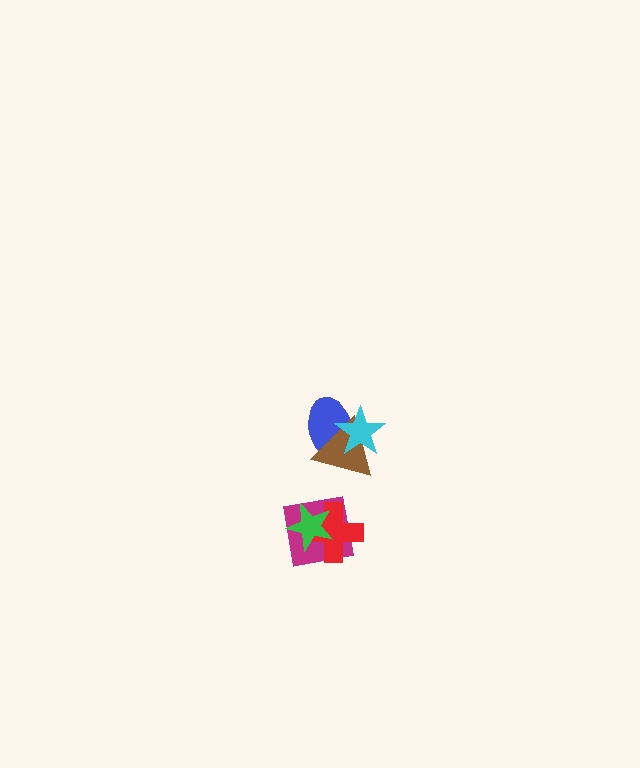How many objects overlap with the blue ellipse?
2 objects overlap with the blue ellipse.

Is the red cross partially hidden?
Yes, it is partially covered by another shape.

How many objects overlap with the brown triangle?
2 objects overlap with the brown triangle.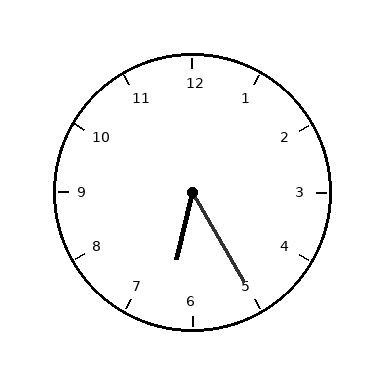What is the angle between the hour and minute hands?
Approximately 42 degrees.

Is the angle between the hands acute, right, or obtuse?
It is acute.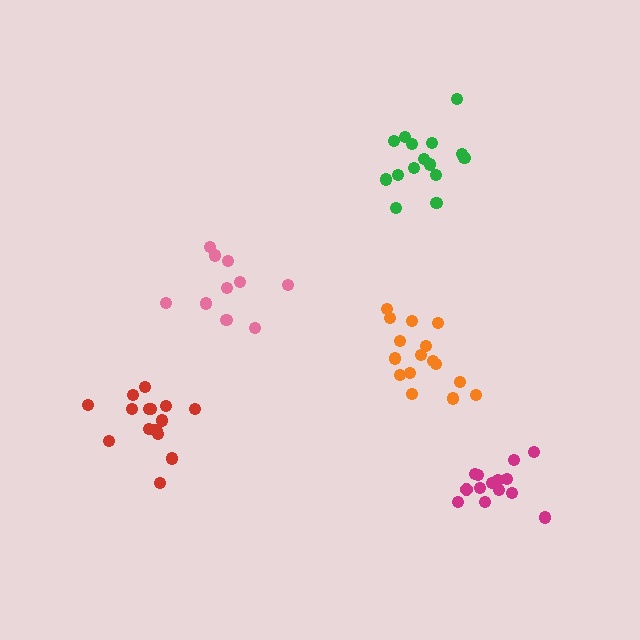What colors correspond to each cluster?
The clusters are colored: orange, magenta, red, pink, green.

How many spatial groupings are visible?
There are 5 spatial groupings.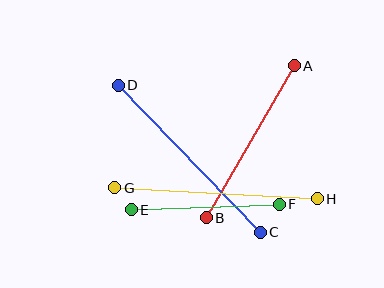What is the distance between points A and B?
The distance is approximately 175 pixels.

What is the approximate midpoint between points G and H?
The midpoint is at approximately (216, 193) pixels.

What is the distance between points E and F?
The distance is approximately 148 pixels.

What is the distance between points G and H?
The distance is approximately 203 pixels.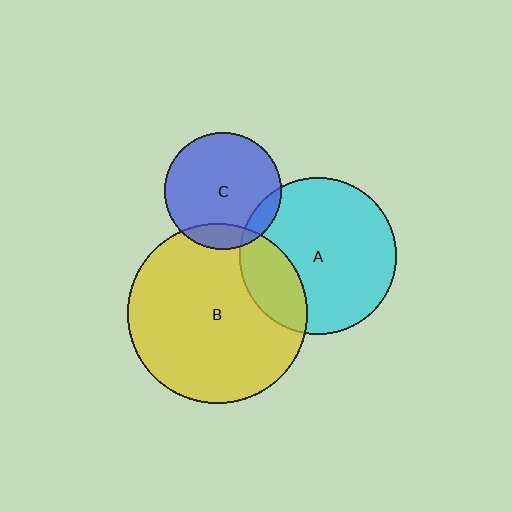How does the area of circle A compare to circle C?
Approximately 1.8 times.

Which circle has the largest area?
Circle B (yellow).